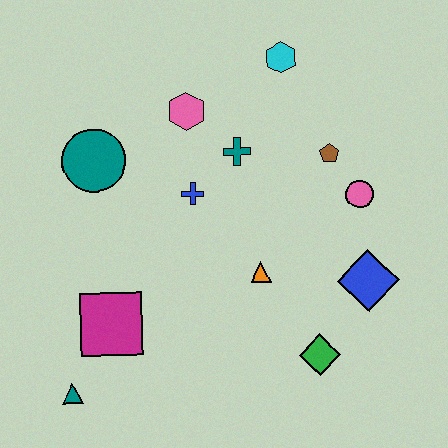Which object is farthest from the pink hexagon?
The teal triangle is farthest from the pink hexagon.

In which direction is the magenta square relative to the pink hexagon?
The magenta square is below the pink hexagon.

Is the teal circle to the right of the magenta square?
No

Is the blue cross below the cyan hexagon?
Yes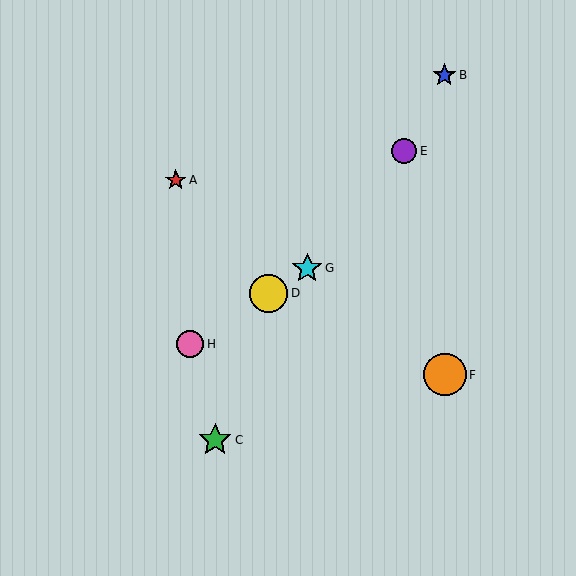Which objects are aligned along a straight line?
Objects D, G, H are aligned along a straight line.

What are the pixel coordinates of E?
Object E is at (404, 151).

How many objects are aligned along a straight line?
3 objects (D, G, H) are aligned along a straight line.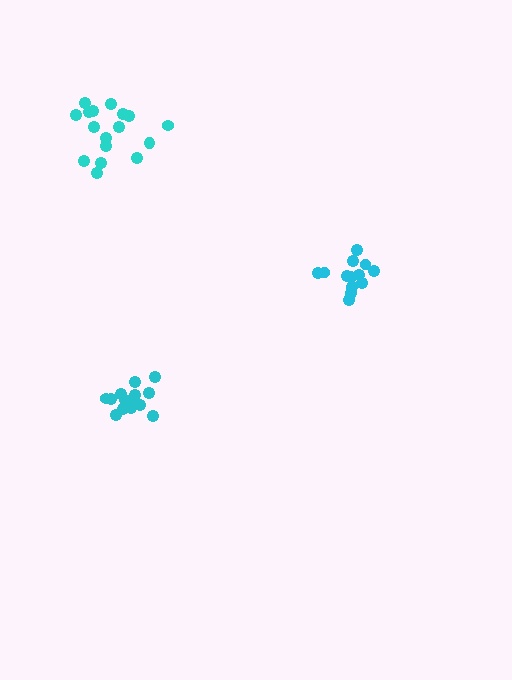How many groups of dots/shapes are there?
There are 3 groups.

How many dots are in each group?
Group 1: 13 dots, Group 2: 17 dots, Group 3: 14 dots (44 total).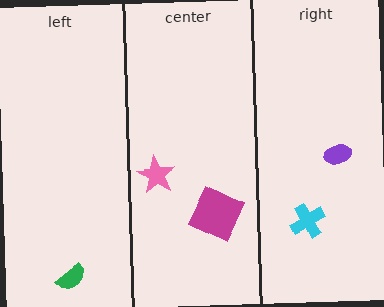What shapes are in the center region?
The magenta square, the pink star.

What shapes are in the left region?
The green semicircle.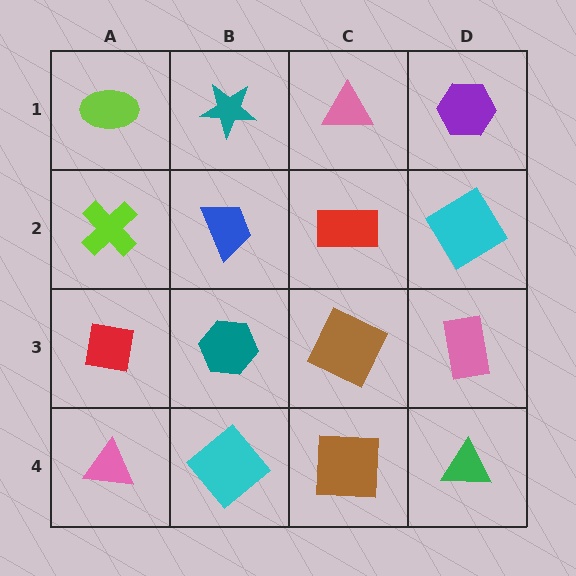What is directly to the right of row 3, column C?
A pink rectangle.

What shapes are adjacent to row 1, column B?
A blue trapezoid (row 2, column B), a lime ellipse (row 1, column A), a pink triangle (row 1, column C).